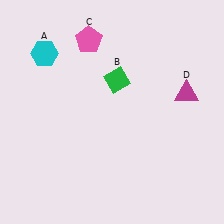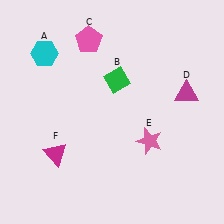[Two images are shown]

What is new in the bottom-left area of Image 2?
A magenta triangle (F) was added in the bottom-left area of Image 2.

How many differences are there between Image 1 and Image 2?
There are 2 differences between the two images.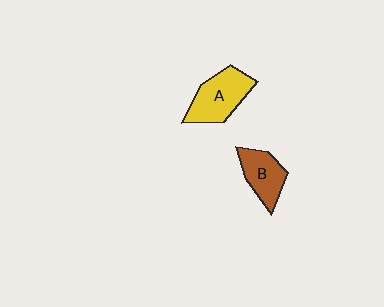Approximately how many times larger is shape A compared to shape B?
Approximately 1.3 times.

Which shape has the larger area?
Shape A (yellow).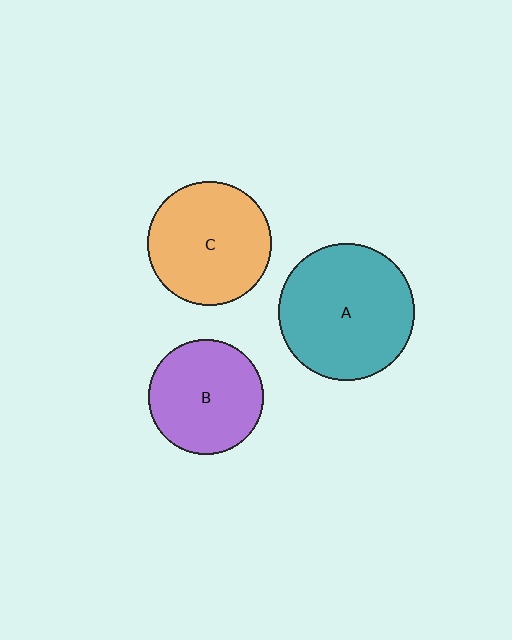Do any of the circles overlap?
No, none of the circles overlap.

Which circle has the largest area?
Circle A (teal).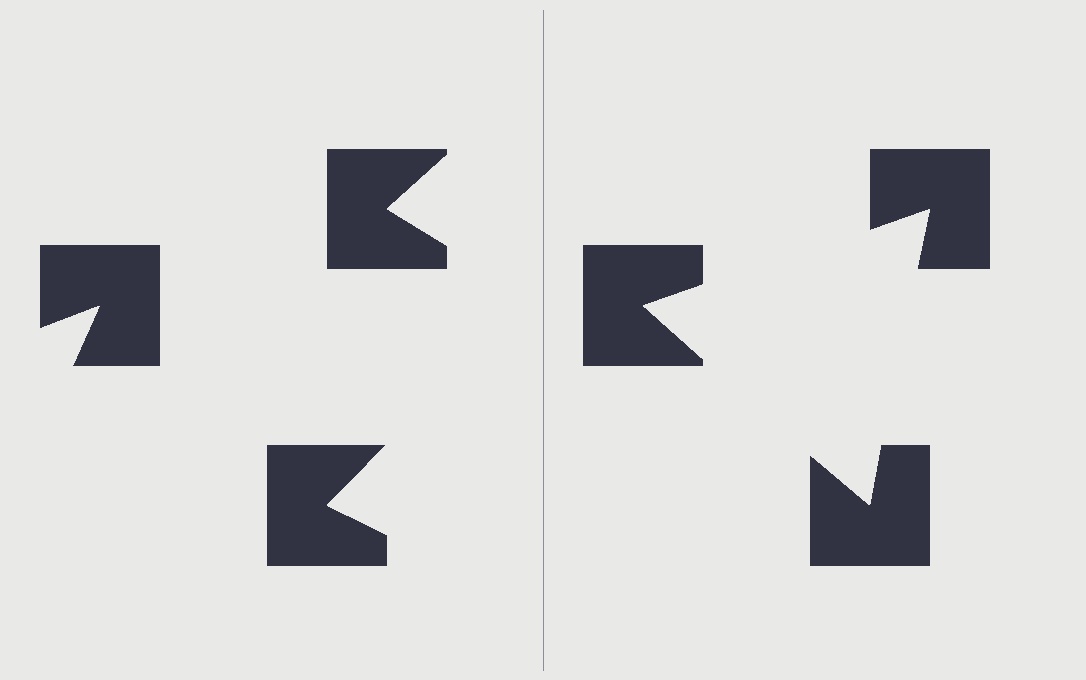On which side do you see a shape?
An illusory triangle appears on the right side. On the left side the wedge cuts are rotated, so no coherent shape forms.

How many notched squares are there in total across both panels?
6 — 3 on each side.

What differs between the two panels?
The notched squares are positioned identically on both sides; only the wedge orientations differ. On the right they align to a triangle; on the left they are misaligned.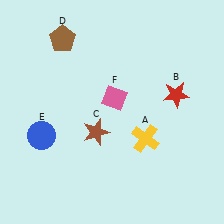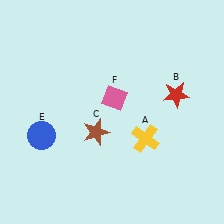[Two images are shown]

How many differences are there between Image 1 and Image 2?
There is 1 difference between the two images.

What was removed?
The brown pentagon (D) was removed in Image 2.